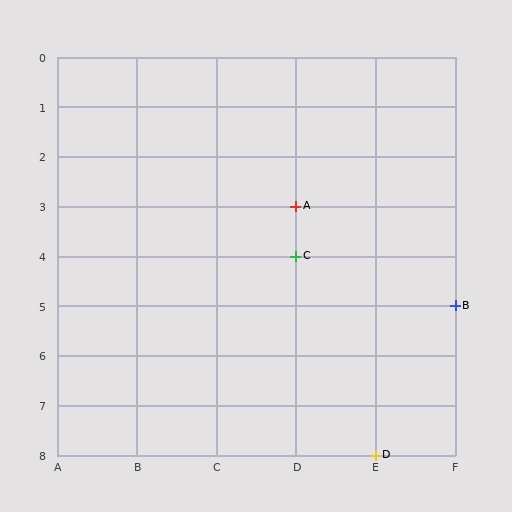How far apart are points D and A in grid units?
Points D and A are 1 column and 5 rows apart (about 5.1 grid units diagonally).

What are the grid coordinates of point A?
Point A is at grid coordinates (D, 3).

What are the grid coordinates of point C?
Point C is at grid coordinates (D, 4).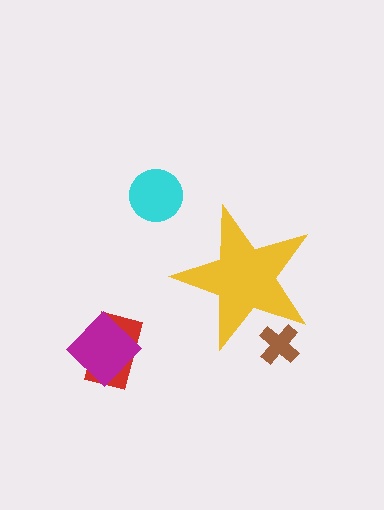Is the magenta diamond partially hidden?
No, the magenta diamond is fully visible.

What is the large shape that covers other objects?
A yellow star.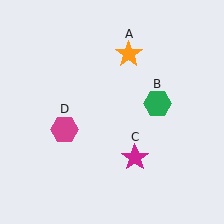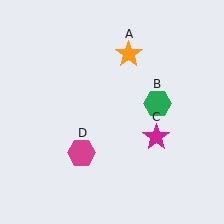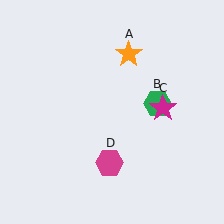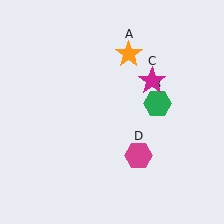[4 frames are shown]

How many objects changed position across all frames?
2 objects changed position: magenta star (object C), magenta hexagon (object D).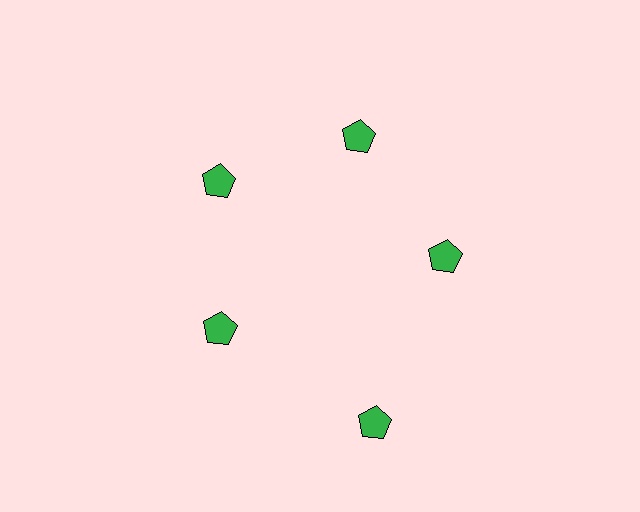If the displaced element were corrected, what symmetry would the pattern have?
It would have 5-fold rotational symmetry — the pattern would map onto itself every 72 degrees.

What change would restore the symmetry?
The symmetry would be restored by moving it inward, back onto the ring so that all 5 pentagons sit at equal angles and equal distance from the center.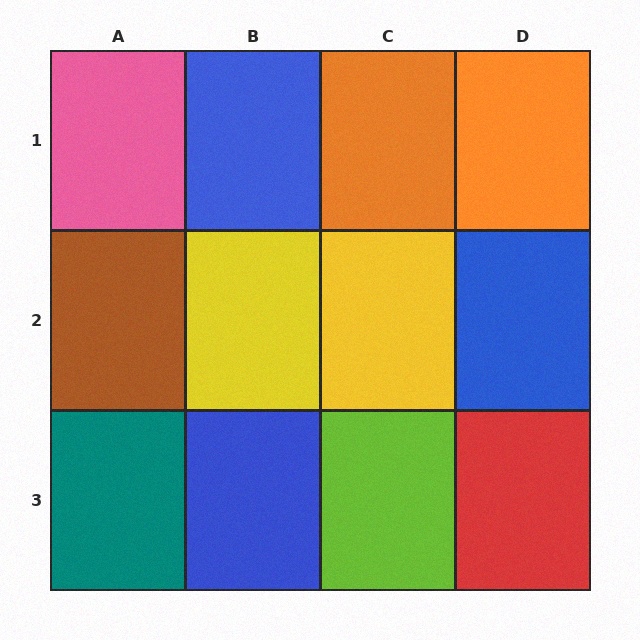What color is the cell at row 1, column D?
Orange.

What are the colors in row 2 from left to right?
Brown, yellow, yellow, blue.